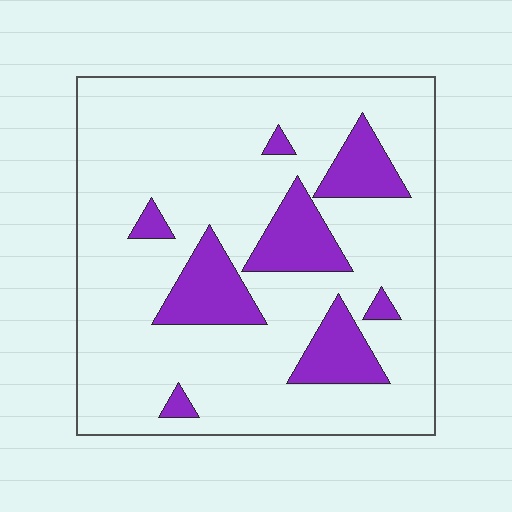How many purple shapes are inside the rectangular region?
8.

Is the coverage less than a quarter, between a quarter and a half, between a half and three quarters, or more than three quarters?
Less than a quarter.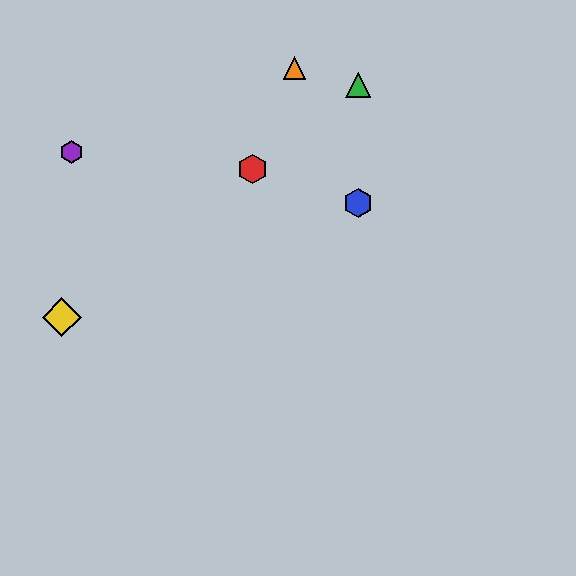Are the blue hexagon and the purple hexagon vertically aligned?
No, the blue hexagon is at x≈358 and the purple hexagon is at x≈71.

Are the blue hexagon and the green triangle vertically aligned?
Yes, both are at x≈358.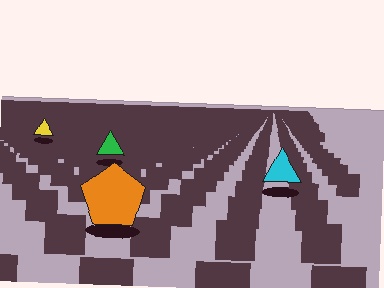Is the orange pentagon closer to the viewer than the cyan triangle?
Yes. The orange pentagon is closer — you can tell from the texture gradient: the ground texture is coarser near it.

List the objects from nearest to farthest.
From nearest to farthest: the orange pentagon, the cyan triangle, the green triangle, the yellow triangle.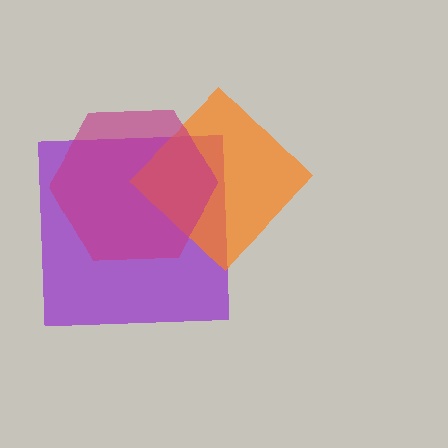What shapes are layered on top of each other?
The layered shapes are: a purple square, an orange diamond, a magenta hexagon.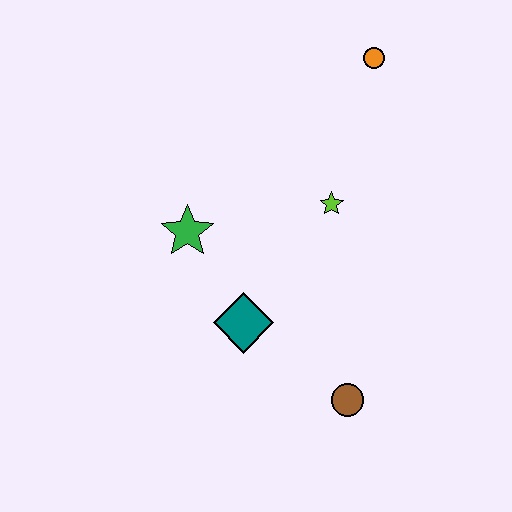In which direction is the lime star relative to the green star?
The lime star is to the right of the green star.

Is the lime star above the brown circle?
Yes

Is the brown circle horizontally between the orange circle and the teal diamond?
Yes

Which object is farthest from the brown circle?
The orange circle is farthest from the brown circle.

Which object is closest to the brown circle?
The teal diamond is closest to the brown circle.